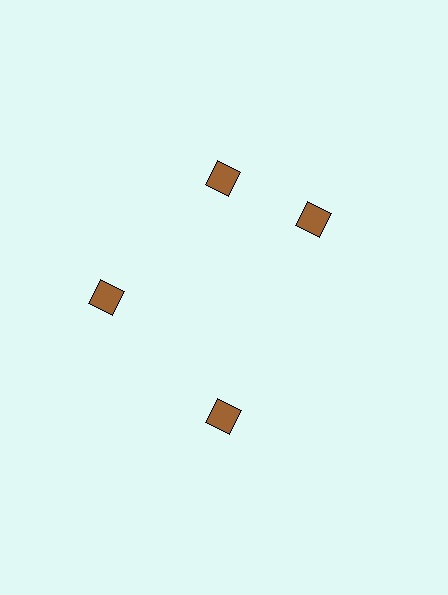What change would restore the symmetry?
The symmetry would be restored by rotating it back into even spacing with its neighbors so that all 4 diamonds sit at equal angles and equal distance from the center.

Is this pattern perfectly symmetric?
No. The 4 brown diamonds are arranged in a ring, but one element near the 3 o'clock position is rotated out of alignment along the ring, breaking the 4-fold rotational symmetry.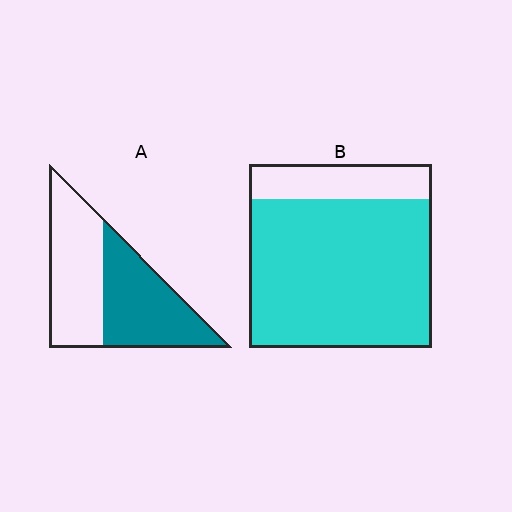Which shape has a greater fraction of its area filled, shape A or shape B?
Shape B.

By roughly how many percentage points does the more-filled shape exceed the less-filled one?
By roughly 30 percentage points (B over A).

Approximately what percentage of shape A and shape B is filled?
A is approximately 50% and B is approximately 80%.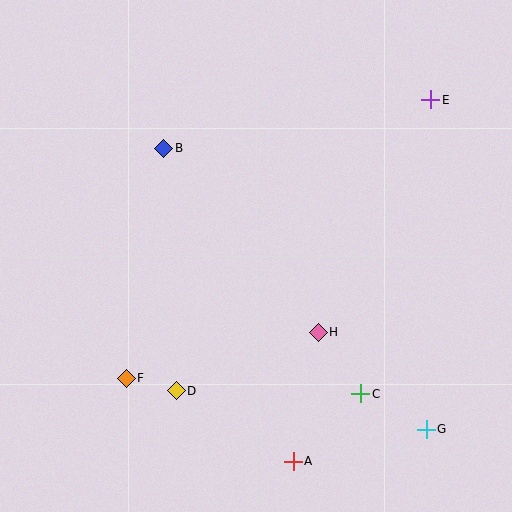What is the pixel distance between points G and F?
The distance between G and F is 304 pixels.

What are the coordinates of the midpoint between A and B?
The midpoint between A and B is at (229, 305).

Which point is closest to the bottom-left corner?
Point F is closest to the bottom-left corner.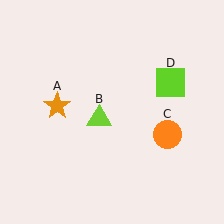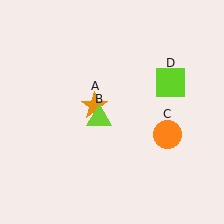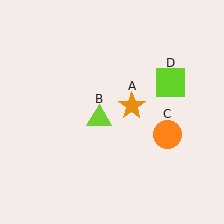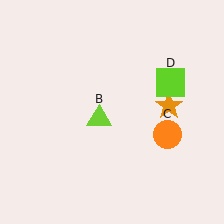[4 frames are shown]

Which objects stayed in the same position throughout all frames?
Lime triangle (object B) and orange circle (object C) and lime square (object D) remained stationary.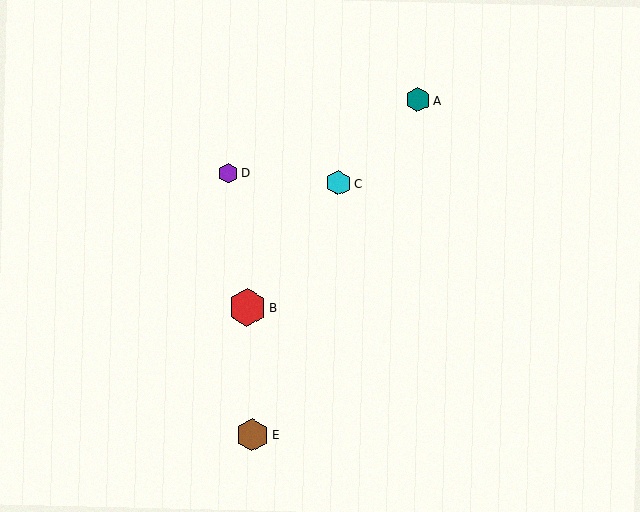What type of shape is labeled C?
Shape C is a cyan hexagon.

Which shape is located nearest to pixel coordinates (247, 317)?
The red hexagon (labeled B) at (247, 308) is nearest to that location.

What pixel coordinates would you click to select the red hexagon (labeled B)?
Click at (247, 308) to select the red hexagon B.